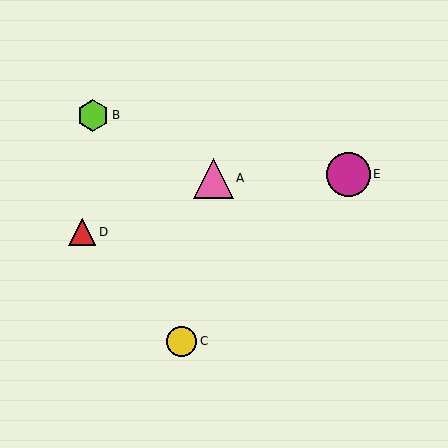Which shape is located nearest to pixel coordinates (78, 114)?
The lime hexagon (labeled B) at (93, 115) is nearest to that location.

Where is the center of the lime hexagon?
The center of the lime hexagon is at (93, 115).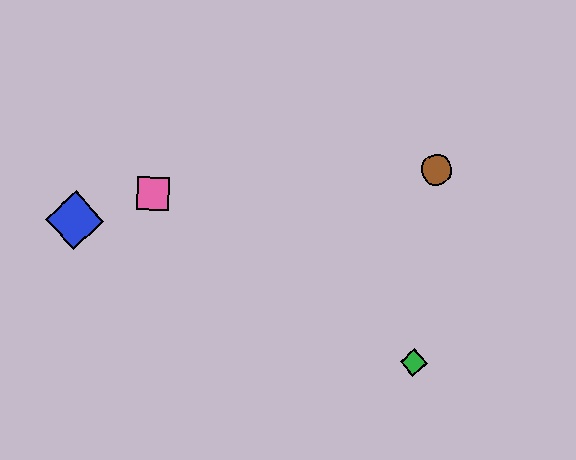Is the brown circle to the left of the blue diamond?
No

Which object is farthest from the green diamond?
The blue diamond is farthest from the green diamond.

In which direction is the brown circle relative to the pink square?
The brown circle is to the right of the pink square.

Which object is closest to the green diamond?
The brown circle is closest to the green diamond.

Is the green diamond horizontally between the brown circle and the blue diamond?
Yes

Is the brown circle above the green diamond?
Yes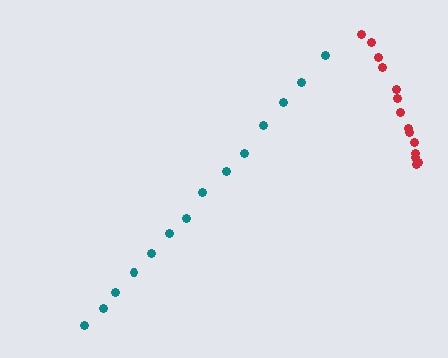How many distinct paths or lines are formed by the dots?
There are 2 distinct paths.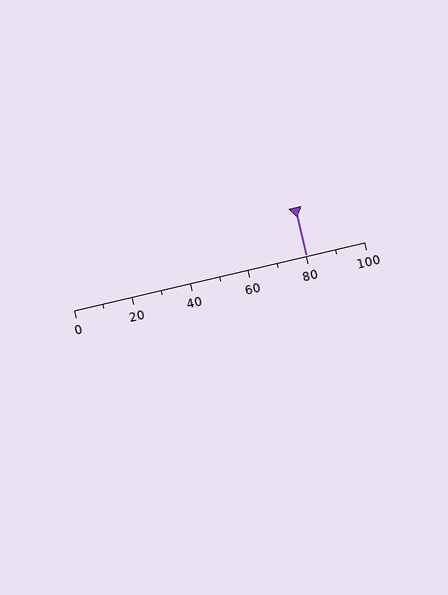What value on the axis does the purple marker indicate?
The marker indicates approximately 80.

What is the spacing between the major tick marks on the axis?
The major ticks are spaced 20 apart.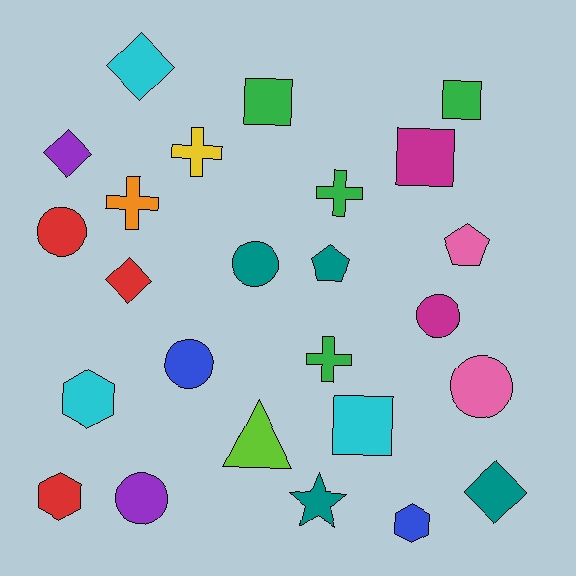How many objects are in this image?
There are 25 objects.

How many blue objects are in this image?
There are 2 blue objects.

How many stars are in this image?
There is 1 star.